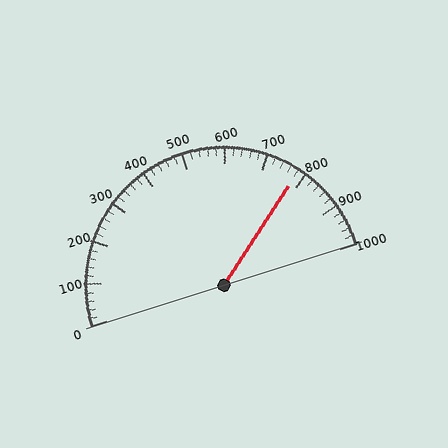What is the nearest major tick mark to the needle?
The nearest major tick mark is 800.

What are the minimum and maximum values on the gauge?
The gauge ranges from 0 to 1000.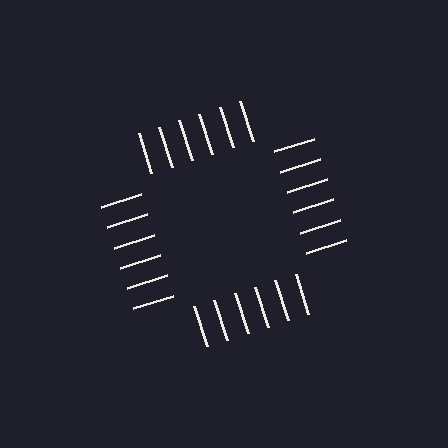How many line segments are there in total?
24 — 6 along each of the 4 edges.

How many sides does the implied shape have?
4 sides — the line-ends trace a square.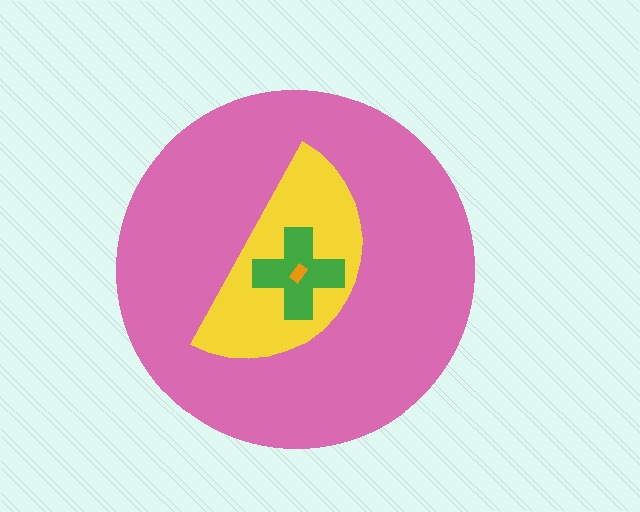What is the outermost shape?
The pink circle.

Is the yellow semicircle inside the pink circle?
Yes.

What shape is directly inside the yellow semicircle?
The green cross.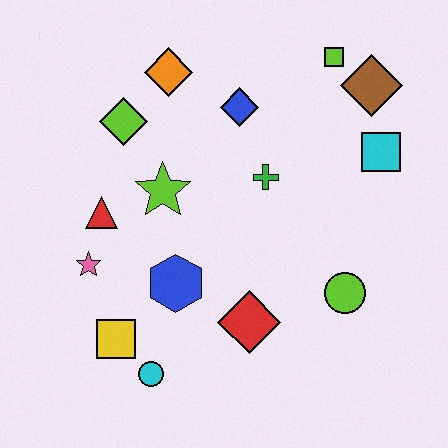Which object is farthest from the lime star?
The brown diamond is farthest from the lime star.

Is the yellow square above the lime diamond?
No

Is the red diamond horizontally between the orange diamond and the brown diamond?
Yes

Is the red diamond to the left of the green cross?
Yes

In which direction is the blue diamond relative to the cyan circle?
The blue diamond is above the cyan circle.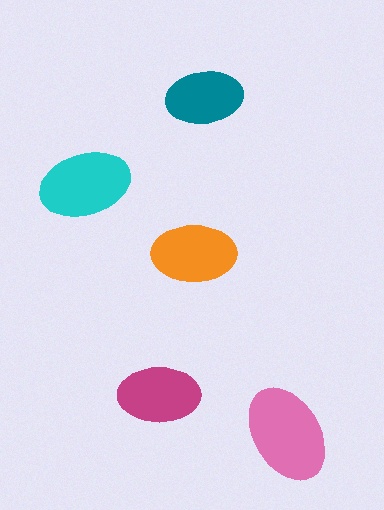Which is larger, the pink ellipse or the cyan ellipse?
The pink one.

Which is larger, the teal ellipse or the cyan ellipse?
The cyan one.